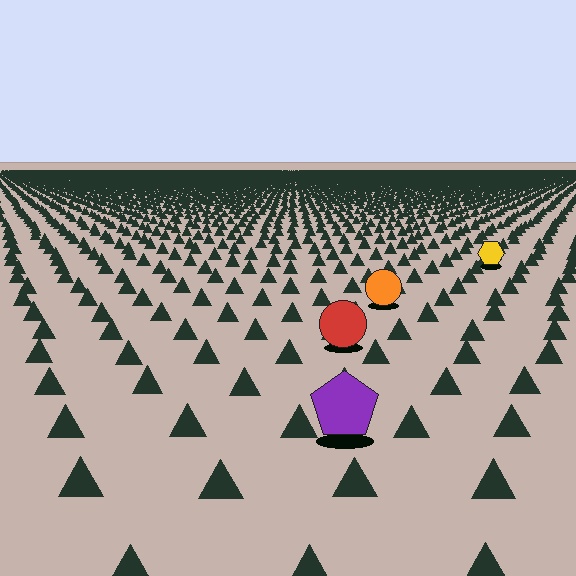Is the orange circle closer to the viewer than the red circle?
No. The red circle is closer — you can tell from the texture gradient: the ground texture is coarser near it.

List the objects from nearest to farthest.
From nearest to farthest: the purple pentagon, the red circle, the orange circle, the yellow hexagon.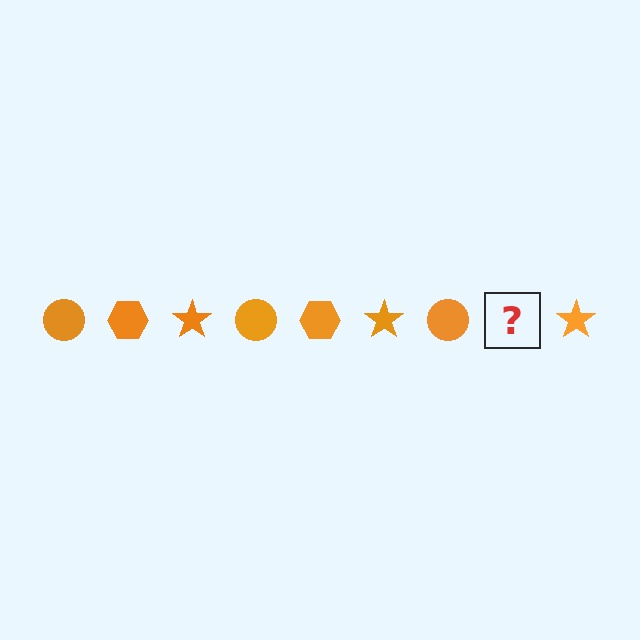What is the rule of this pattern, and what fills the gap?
The rule is that the pattern cycles through circle, hexagon, star shapes in orange. The gap should be filled with an orange hexagon.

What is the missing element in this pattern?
The missing element is an orange hexagon.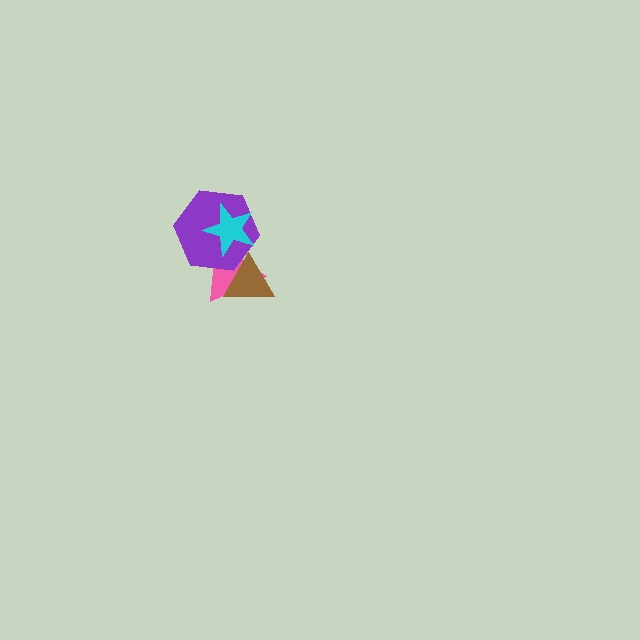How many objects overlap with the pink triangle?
3 objects overlap with the pink triangle.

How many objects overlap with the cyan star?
2 objects overlap with the cyan star.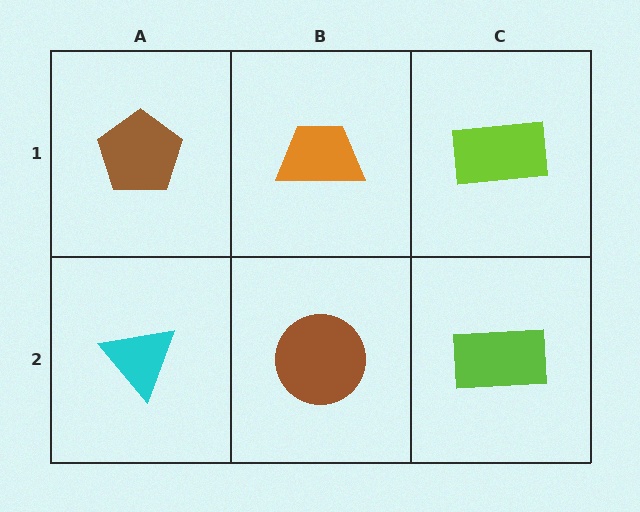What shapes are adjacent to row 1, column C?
A lime rectangle (row 2, column C), an orange trapezoid (row 1, column B).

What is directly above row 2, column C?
A lime rectangle.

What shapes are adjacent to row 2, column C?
A lime rectangle (row 1, column C), a brown circle (row 2, column B).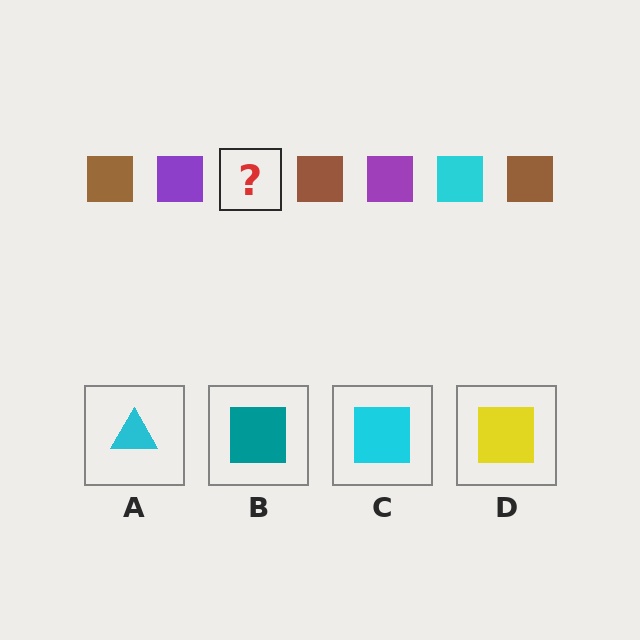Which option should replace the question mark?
Option C.